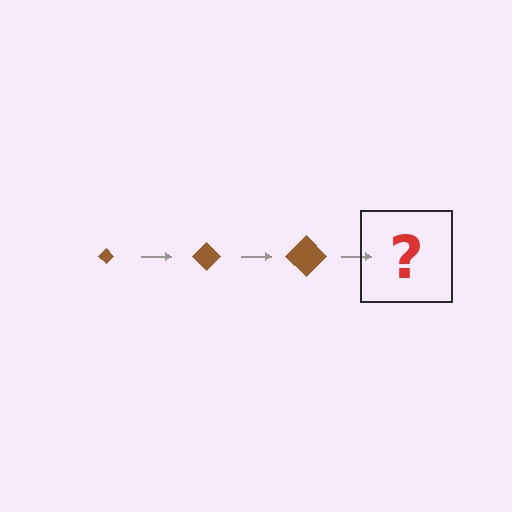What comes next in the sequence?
The next element should be a brown diamond, larger than the previous one.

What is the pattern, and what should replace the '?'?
The pattern is that the diamond gets progressively larger each step. The '?' should be a brown diamond, larger than the previous one.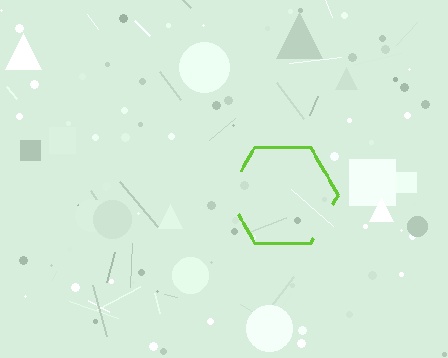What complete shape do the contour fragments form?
The contour fragments form a hexagon.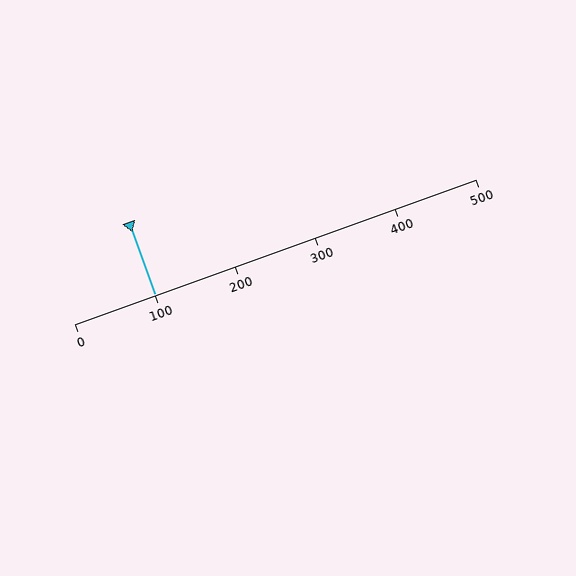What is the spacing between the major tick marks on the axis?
The major ticks are spaced 100 apart.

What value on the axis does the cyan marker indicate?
The marker indicates approximately 100.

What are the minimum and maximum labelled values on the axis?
The axis runs from 0 to 500.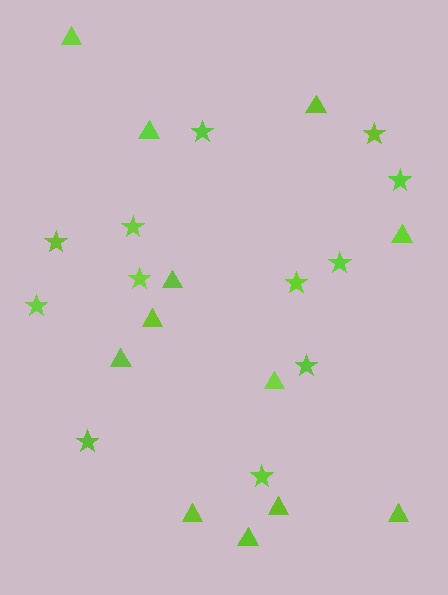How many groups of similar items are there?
There are 2 groups: one group of stars (12) and one group of triangles (12).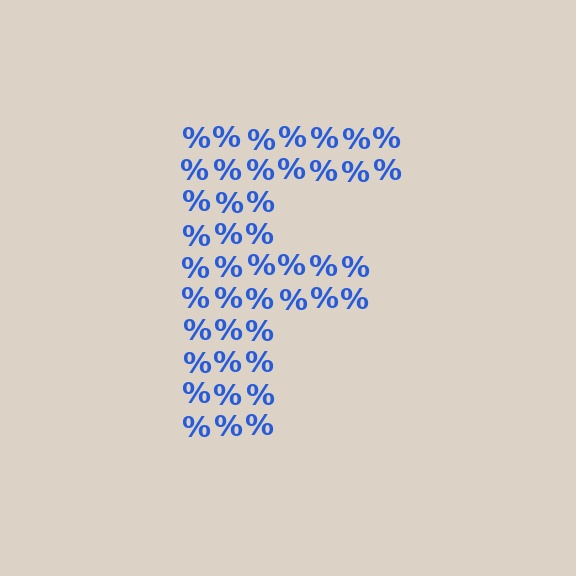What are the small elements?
The small elements are percent signs.